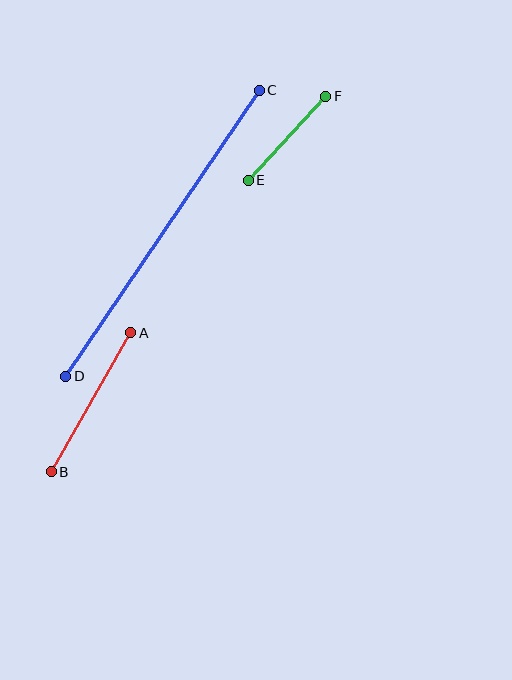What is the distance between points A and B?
The distance is approximately 160 pixels.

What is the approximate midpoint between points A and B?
The midpoint is at approximately (91, 402) pixels.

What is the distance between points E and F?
The distance is approximately 115 pixels.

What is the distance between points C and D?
The distance is approximately 345 pixels.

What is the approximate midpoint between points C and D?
The midpoint is at approximately (163, 233) pixels.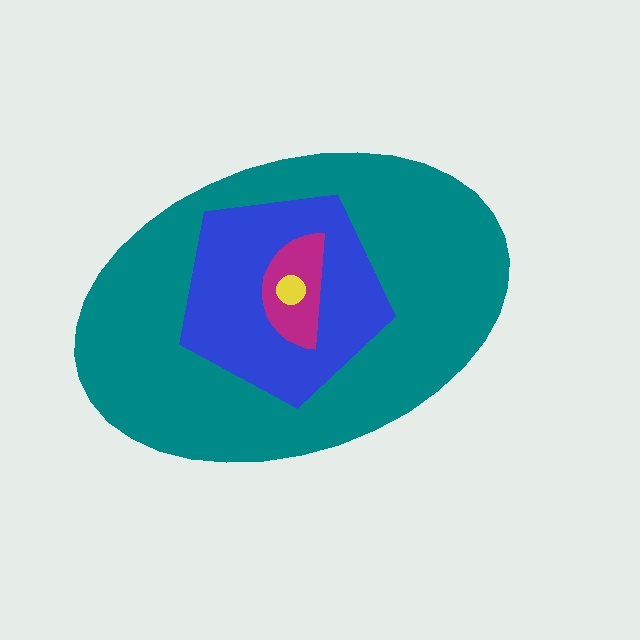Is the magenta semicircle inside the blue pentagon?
Yes.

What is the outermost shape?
The teal ellipse.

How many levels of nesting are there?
4.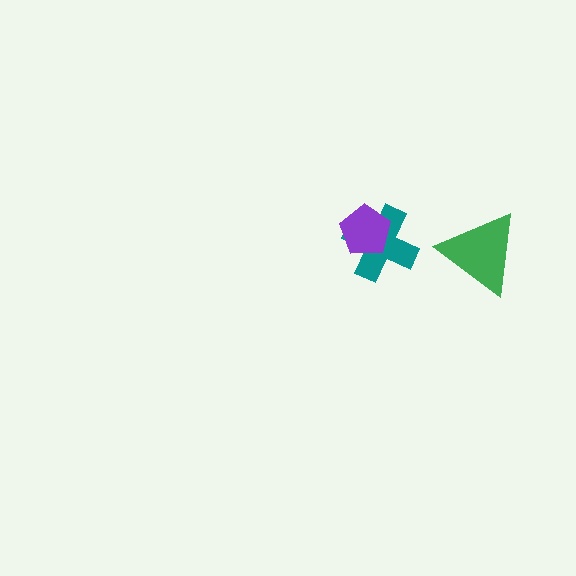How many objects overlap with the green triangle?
0 objects overlap with the green triangle.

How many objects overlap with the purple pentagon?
1 object overlaps with the purple pentagon.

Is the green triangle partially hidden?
No, no other shape covers it.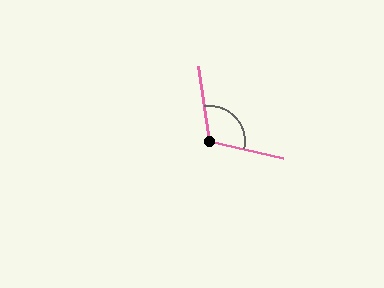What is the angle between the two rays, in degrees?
Approximately 110 degrees.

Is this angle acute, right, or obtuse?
It is obtuse.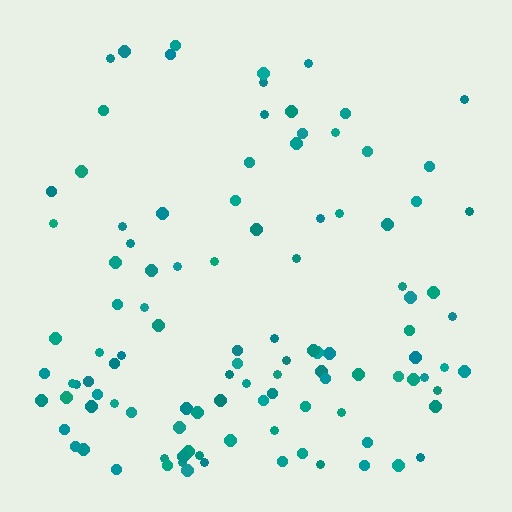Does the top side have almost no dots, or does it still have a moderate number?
Still a moderate number, just noticeably fewer than the bottom.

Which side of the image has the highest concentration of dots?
The bottom.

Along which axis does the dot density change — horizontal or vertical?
Vertical.